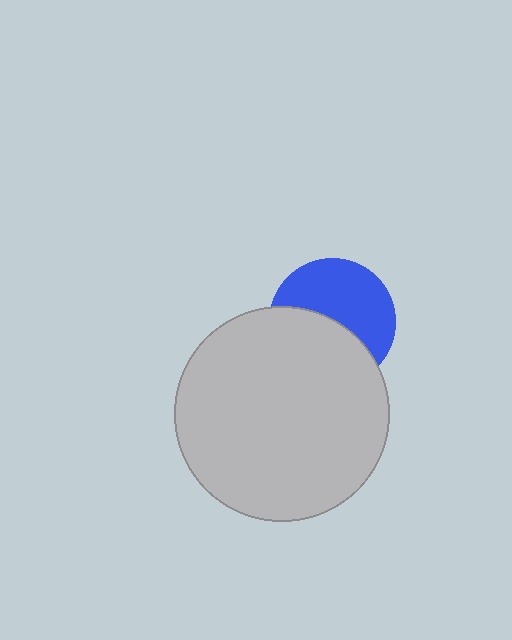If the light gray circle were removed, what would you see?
You would see the complete blue circle.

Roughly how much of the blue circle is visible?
About half of it is visible (roughly 53%).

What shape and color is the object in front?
The object in front is a light gray circle.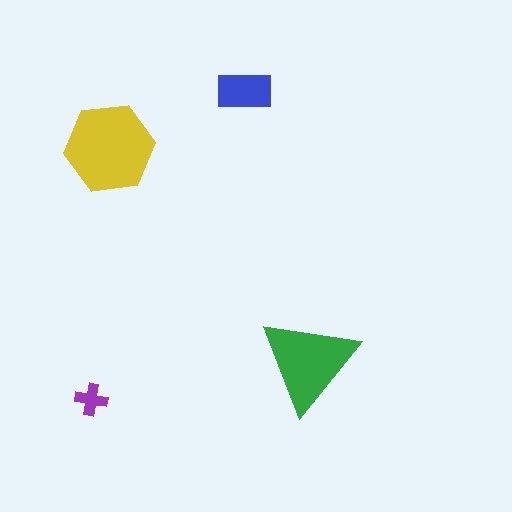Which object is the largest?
The yellow hexagon.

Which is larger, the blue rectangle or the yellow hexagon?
The yellow hexagon.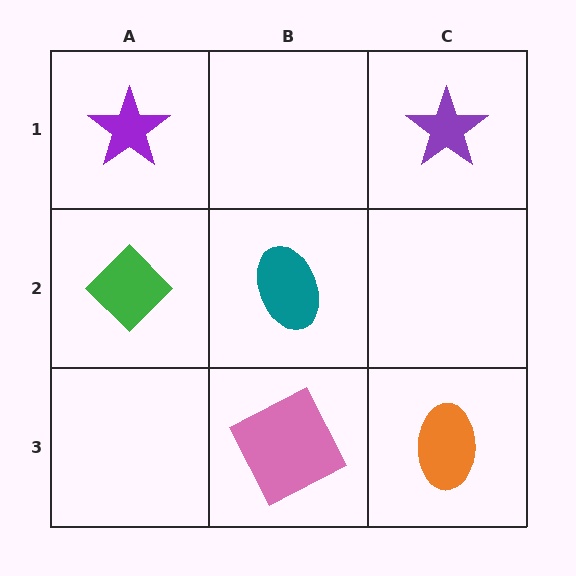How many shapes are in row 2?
2 shapes.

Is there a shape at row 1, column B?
No, that cell is empty.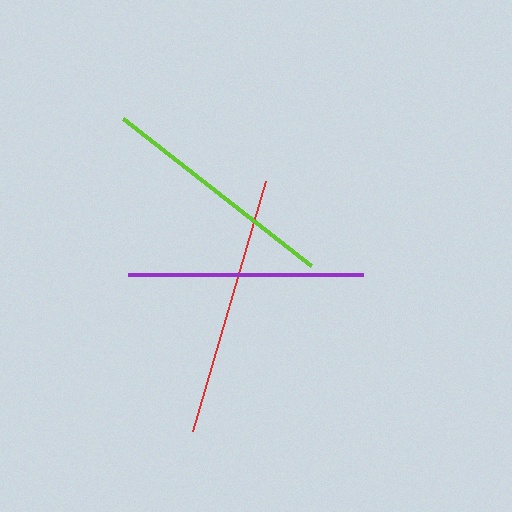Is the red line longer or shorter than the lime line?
The red line is longer than the lime line.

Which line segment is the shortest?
The purple line is the shortest at approximately 236 pixels.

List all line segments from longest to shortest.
From longest to shortest: red, lime, purple.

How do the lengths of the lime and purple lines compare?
The lime and purple lines are approximately the same length.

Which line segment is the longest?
The red line is the longest at approximately 261 pixels.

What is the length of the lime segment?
The lime segment is approximately 238 pixels long.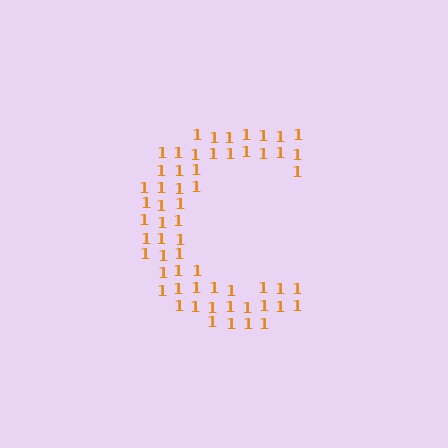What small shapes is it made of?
It is made of small digit 1's.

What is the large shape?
The large shape is the letter C.